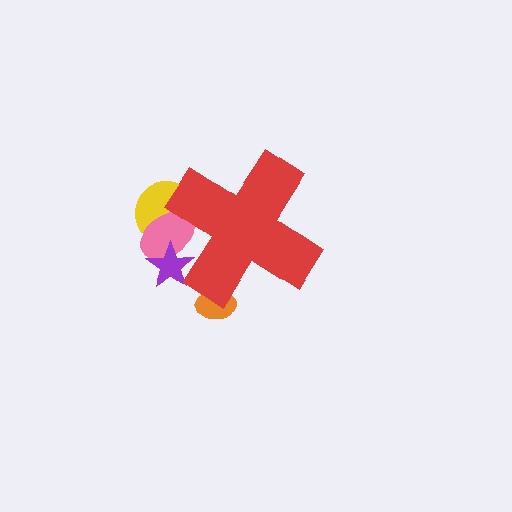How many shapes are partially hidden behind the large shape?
4 shapes are partially hidden.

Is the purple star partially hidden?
Yes, the purple star is partially hidden behind the red cross.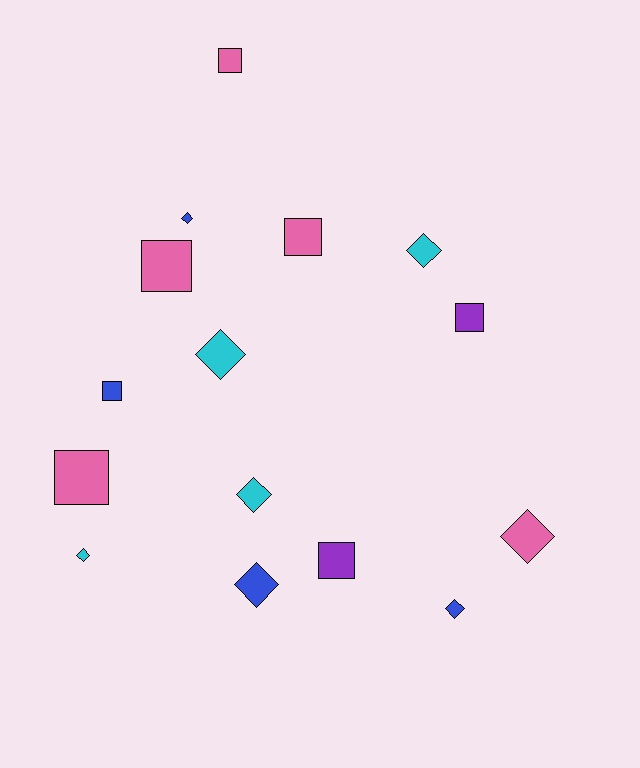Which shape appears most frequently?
Diamond, with 8 objects.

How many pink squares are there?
There are 4 pink squares.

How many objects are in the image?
There are 15 objects.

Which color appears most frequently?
Pink, with 5 objects.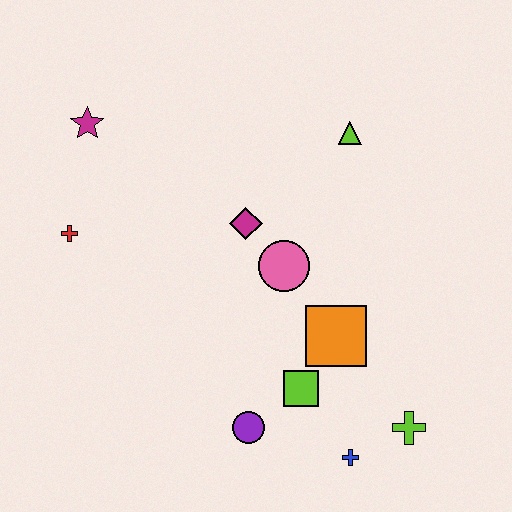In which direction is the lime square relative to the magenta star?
The lime square is below the magenta star.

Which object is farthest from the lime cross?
The magenta star is farthest from the lime cross.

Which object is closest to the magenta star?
The red cross is closest to the magenta star.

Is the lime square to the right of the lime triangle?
No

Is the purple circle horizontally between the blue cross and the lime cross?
No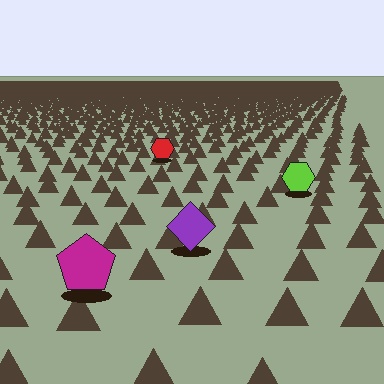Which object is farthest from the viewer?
The red hexagon is farthest from the viewer. It appears smaller and the ground texture around it is denser.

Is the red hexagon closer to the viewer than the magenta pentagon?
No. The magenta pentagon is closer — you can tell from the texture gradient: the ground texture is coarser near it.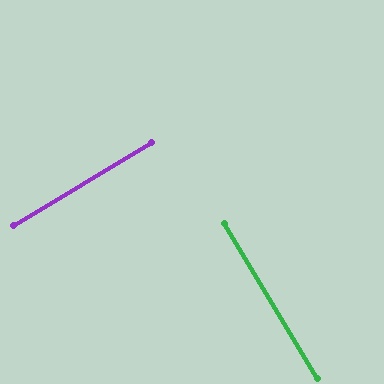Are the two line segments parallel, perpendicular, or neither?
Perpendicular — they meet at approximately 90°.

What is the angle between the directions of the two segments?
Approximately 90 degrees.